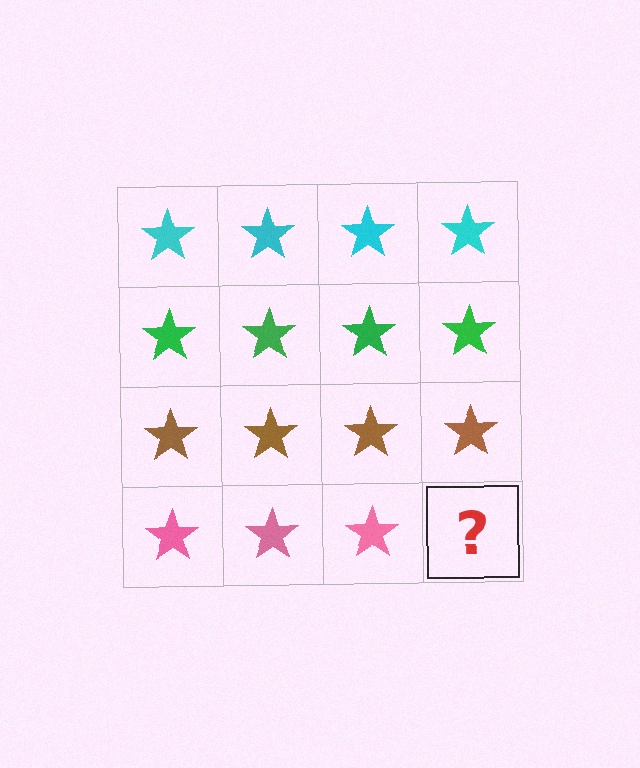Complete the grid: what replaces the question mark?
The question mark should be replaced with a pink star.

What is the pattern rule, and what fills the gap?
The rule is that each row has a consistent color. The gap should be filled with a pink star.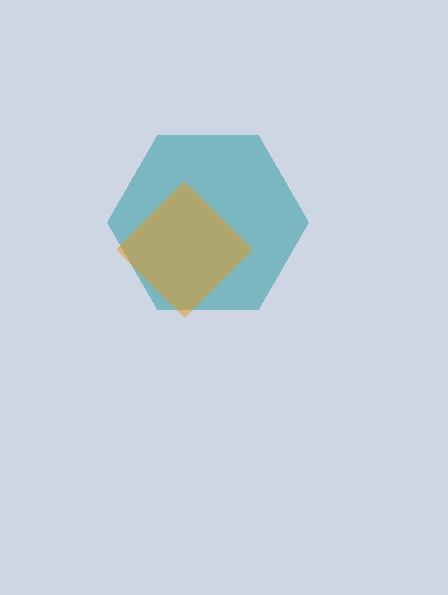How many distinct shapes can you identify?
There are 2 distinct shapes: a teal hexagon, an orange diamond.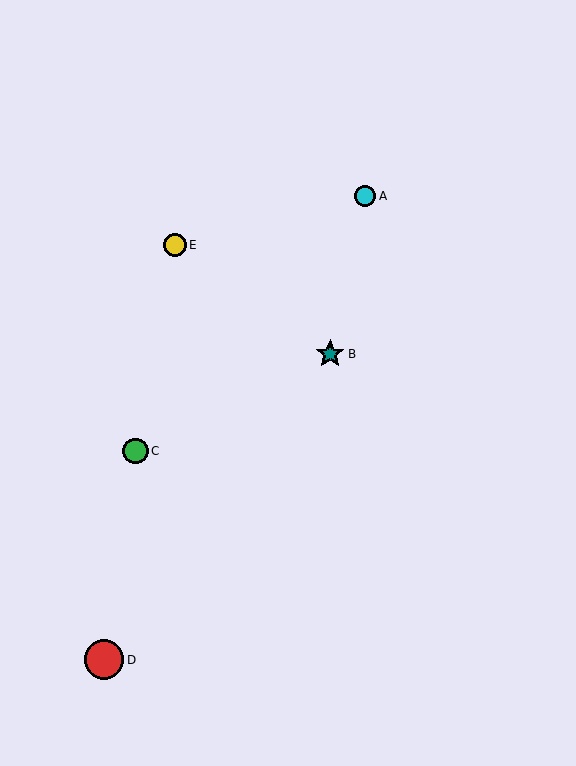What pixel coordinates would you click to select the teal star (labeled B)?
Click at (330, 354) to select the teal star B.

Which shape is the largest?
The red circle (labeled D) is the largest.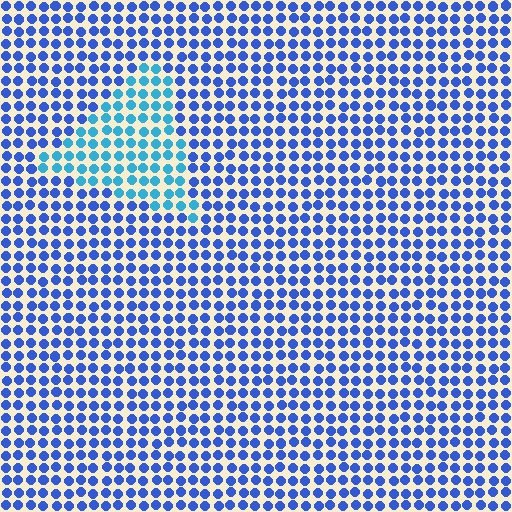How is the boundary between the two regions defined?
The boundary is defined purely by a slight shift in hue (about 32 degrees). Spacing, size, and orientation are identical on both sides.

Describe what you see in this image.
The image is filled with small blue elements in a uniform arrangement. A triangle-shaped region is visible where the elements are tinted to a slightly different hue, forming a subtle color boundary.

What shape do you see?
I see a triangle.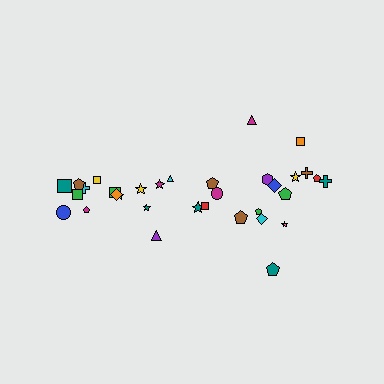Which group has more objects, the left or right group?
The right group.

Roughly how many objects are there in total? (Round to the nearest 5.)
Roughly 35 objects in total.